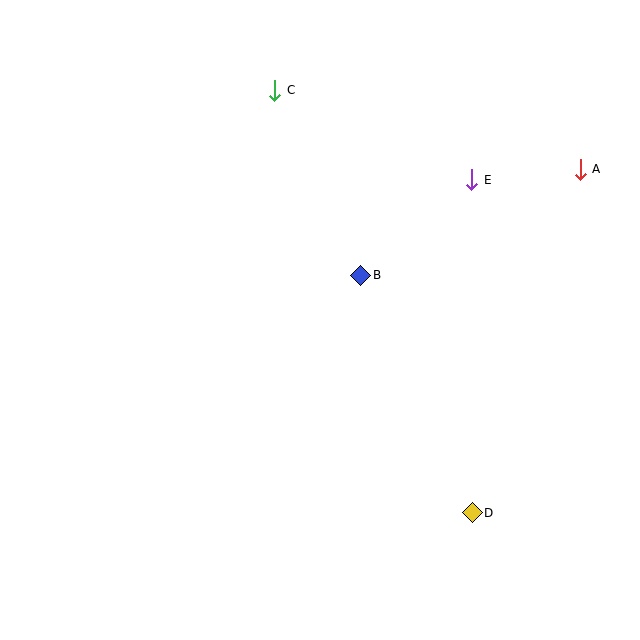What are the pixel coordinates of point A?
Point A is at (580, 169).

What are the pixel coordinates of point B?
Point B is at (361, 275).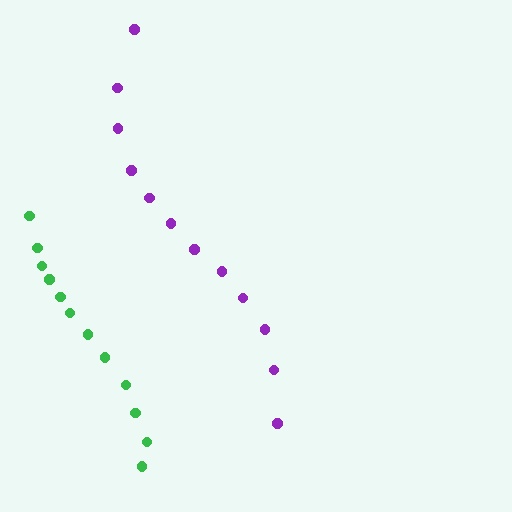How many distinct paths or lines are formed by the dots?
There are 2 distinct paths.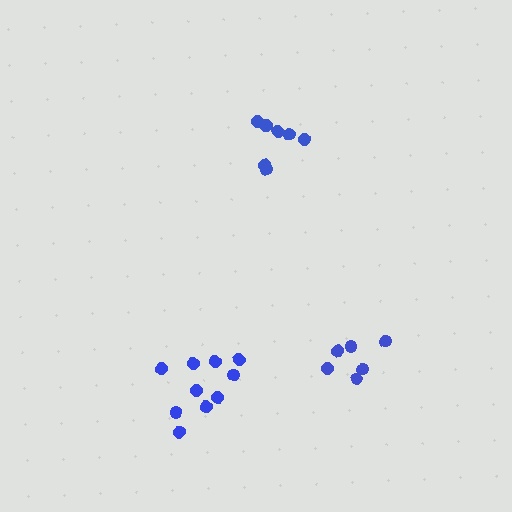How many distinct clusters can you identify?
There are 3 distinct clusters.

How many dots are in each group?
Group 1: 10 dots, Group 2: 6 dots, Group 3: 7 dots (23 total).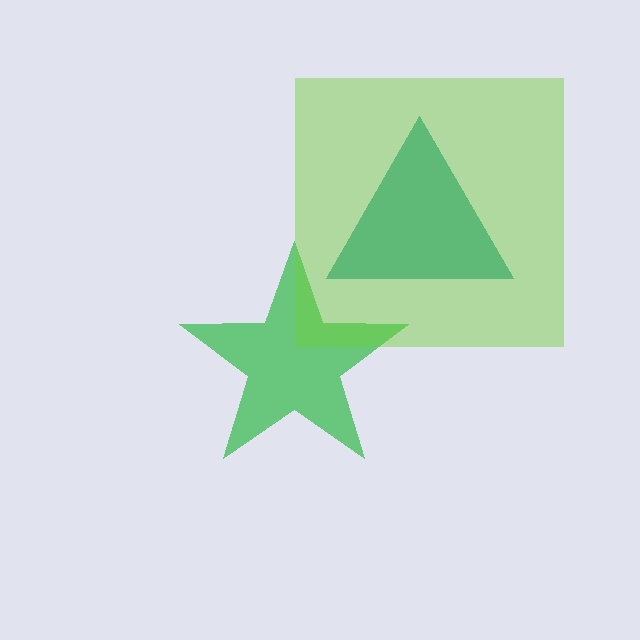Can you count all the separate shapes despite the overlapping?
Yes, there are 3 separate shapes.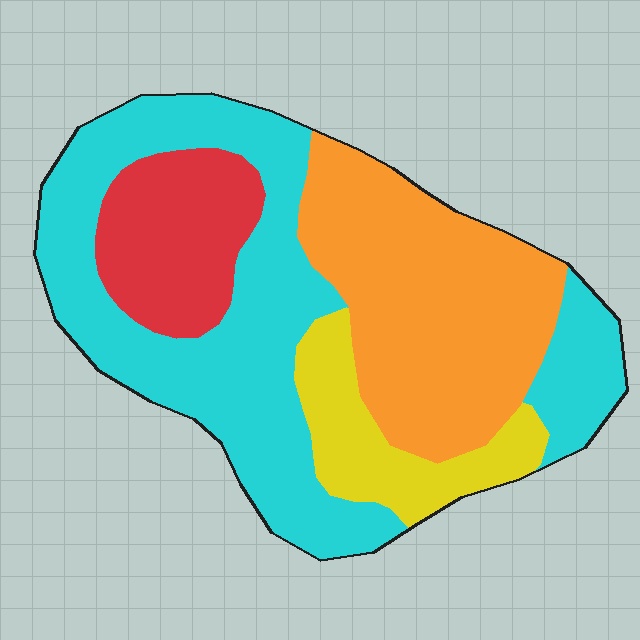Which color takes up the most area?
Cyan, at roughly 45%.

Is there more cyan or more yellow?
Cyan.